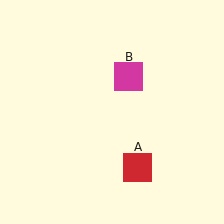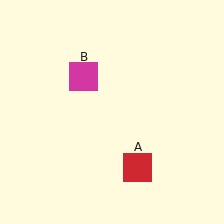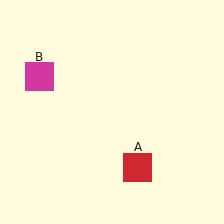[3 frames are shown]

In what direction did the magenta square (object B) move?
The magenta square (object B) moved left.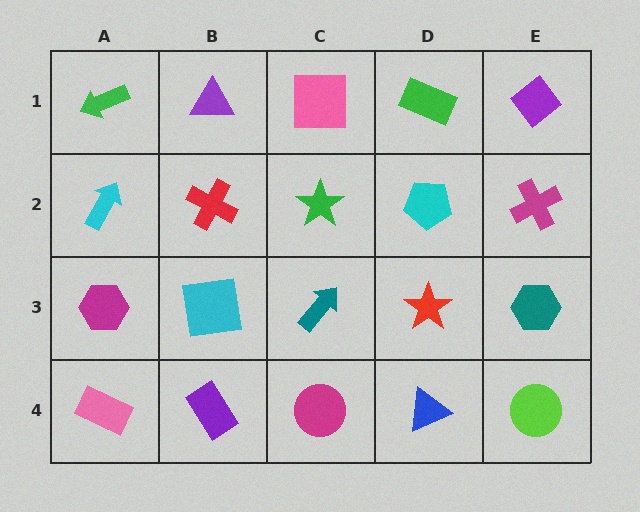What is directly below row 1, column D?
A cyan pentagon.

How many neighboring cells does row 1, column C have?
3.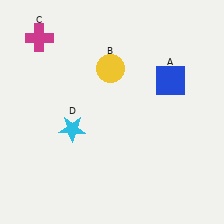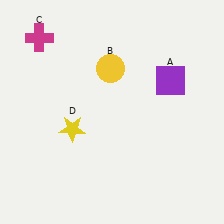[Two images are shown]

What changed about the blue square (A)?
In Image 1, A is blue. In Image 2, it changed to purple.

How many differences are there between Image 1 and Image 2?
There are 2 differences between the two images.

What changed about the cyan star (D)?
In Image 1, D is cyan. In Image 2, it changed to yellow.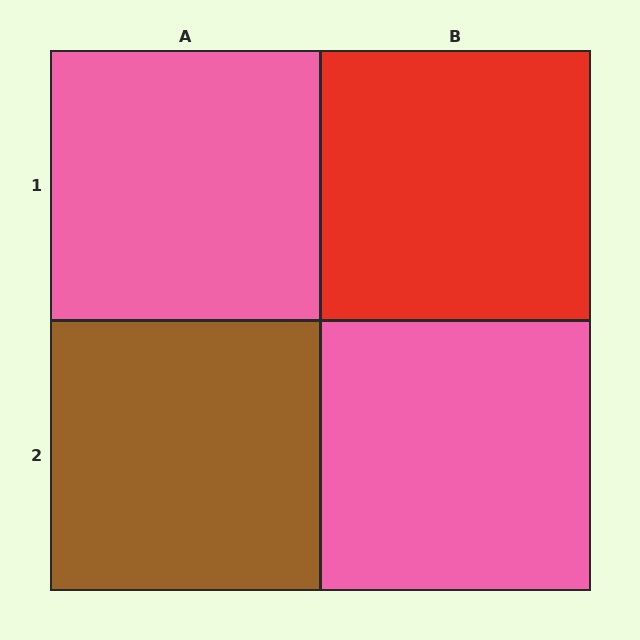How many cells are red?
1 cell is red.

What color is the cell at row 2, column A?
Brown.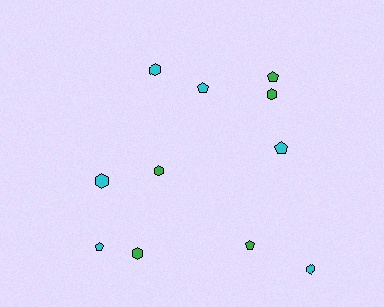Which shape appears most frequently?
Hexagon, with 6 objects.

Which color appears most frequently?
Cyan, with 6 objects.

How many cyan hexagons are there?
There are 3 cyan hexagons.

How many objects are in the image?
There are 11 objects.